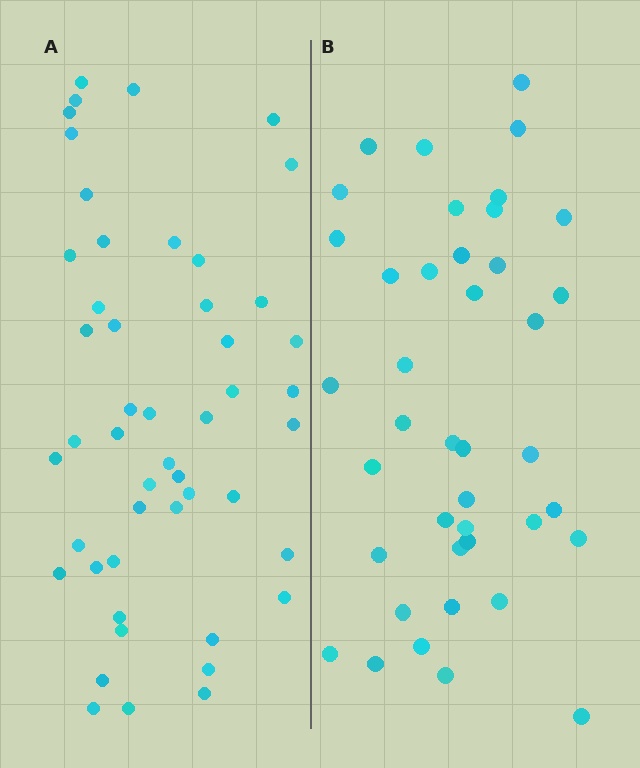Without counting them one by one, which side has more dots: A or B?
Region A (the left region) has more dots.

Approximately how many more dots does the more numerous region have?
Region A has roughly 8 or so more dots than region B.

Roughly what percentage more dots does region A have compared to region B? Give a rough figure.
About 20% more.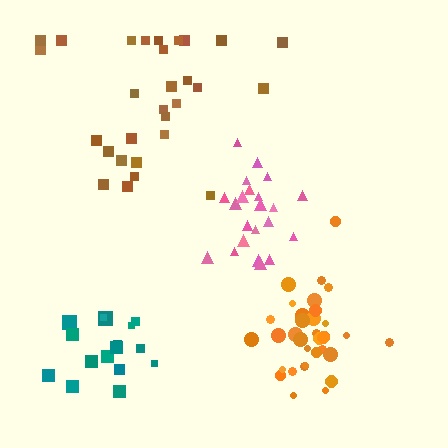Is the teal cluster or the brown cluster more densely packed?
Teal.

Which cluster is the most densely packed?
Orange.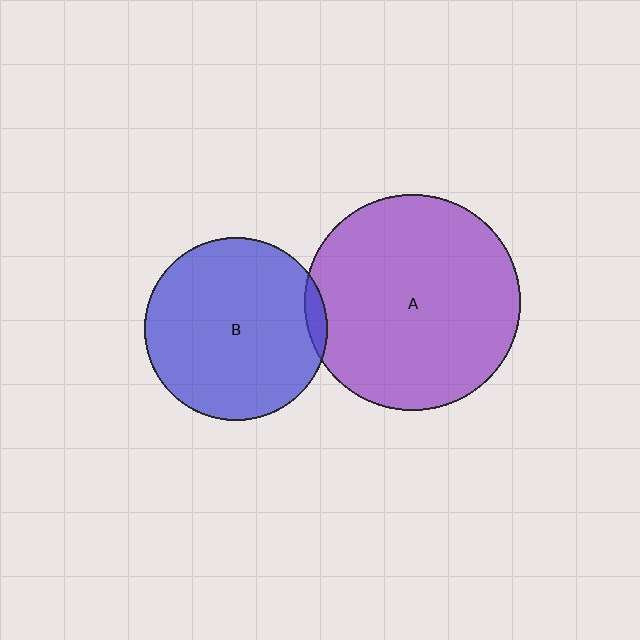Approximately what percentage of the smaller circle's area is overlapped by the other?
Approximately 5%.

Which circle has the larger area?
Circle A (purple).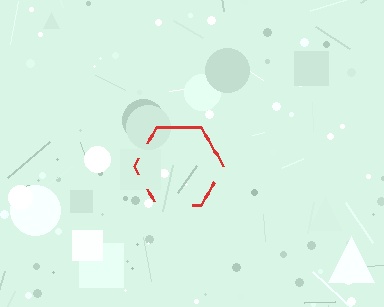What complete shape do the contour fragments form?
The contour fragments form a hexagon.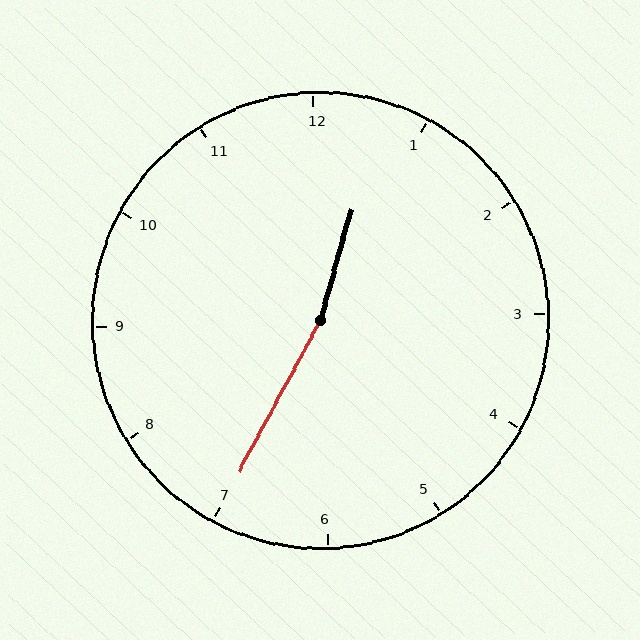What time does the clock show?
12:35.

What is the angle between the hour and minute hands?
Approximately 168 degrees.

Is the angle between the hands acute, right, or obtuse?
It is obtuse.